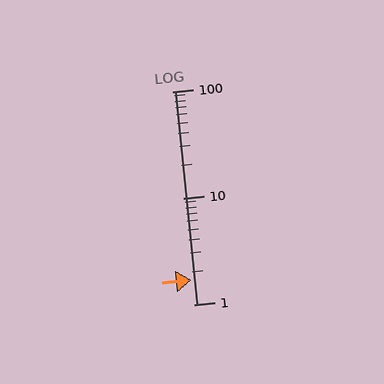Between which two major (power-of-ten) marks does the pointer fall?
The pointer is between 1 and 10.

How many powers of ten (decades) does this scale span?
The scale spans 2 decades, from 1 to 100.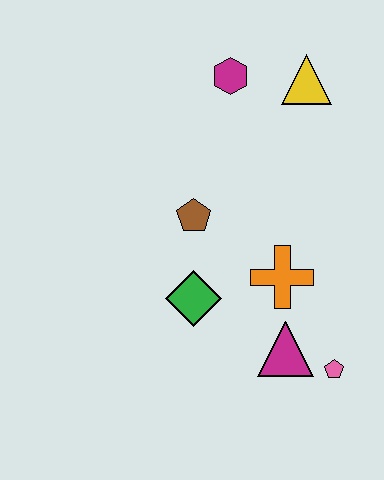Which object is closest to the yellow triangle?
The magenta hexagon is closest to the yellow triangle.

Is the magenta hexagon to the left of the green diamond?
No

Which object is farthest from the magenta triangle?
The magenta hexagon is farthest from the magenta triangle.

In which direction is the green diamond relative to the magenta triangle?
The green diamond is to the left of the magenta triangle.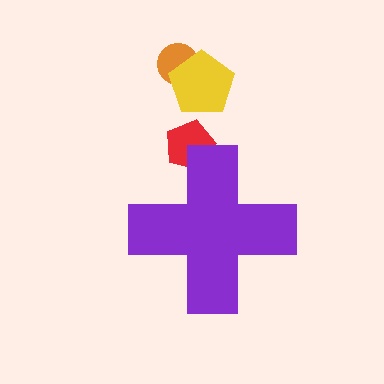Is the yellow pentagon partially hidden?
No, the yellow pentagon is fully visible.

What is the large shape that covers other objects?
A purple cross.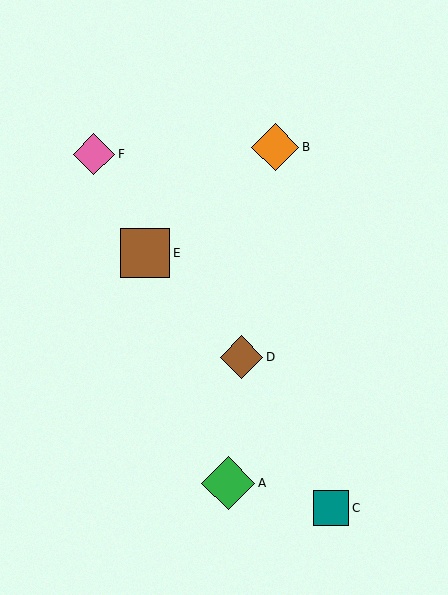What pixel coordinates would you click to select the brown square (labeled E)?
Click at (145, 253) to select the brown square E.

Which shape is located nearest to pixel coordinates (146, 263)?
The brown square (labeled E) at (145, 253) is nearest to that location.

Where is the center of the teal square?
The center of the teal square is at (331, 508).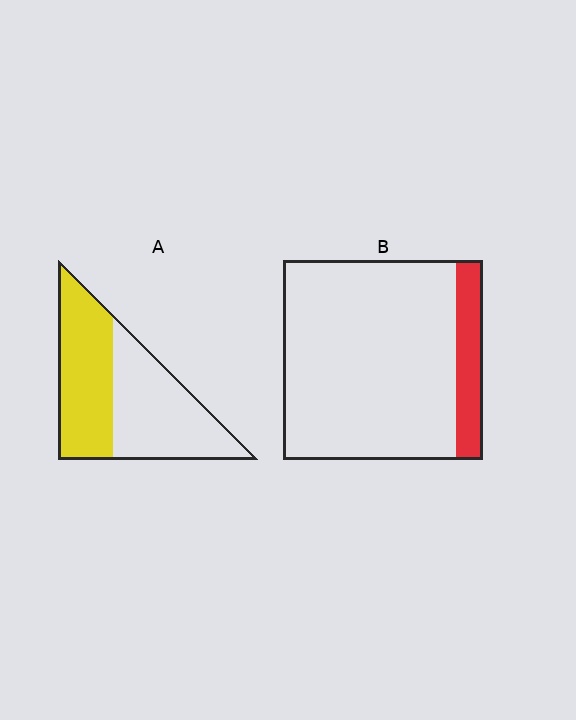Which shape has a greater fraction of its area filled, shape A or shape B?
Shape A.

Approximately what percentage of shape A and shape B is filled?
A is approximately 45% and B is approximately 15%.